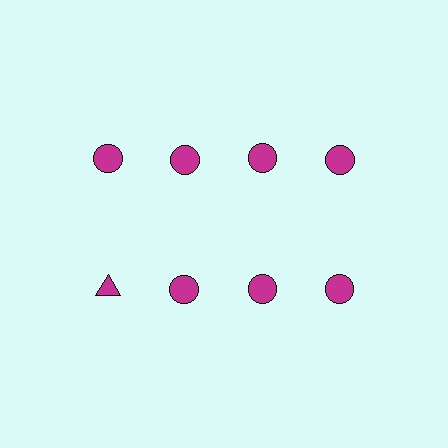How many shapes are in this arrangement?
There are 8 shapes arranged in a grid pattern.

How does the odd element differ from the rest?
It has a different shape: triangle instead of circle.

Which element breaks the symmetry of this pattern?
The magenta triangle in the second row, leftmost column breaks the symmetry. All other shapes are magenta circles.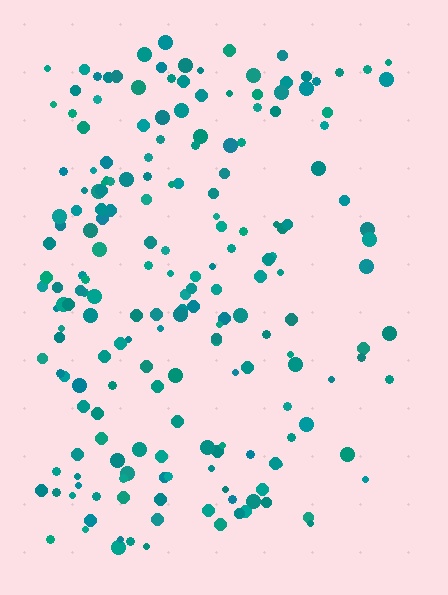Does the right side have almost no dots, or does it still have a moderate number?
Still a moderate number, just noticeably fewer than the left.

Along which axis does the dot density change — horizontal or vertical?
Horizontal.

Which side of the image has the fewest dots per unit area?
The right.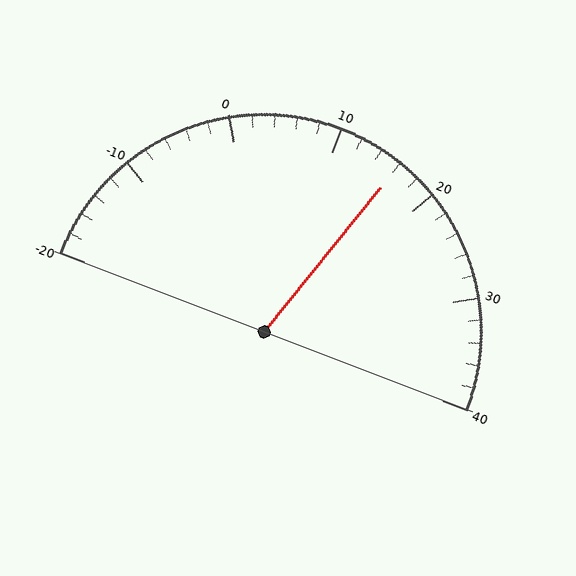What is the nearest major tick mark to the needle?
The nearest major tick mark is 20.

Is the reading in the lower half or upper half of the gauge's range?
The reading is in the upper half of the range (-20 to 40).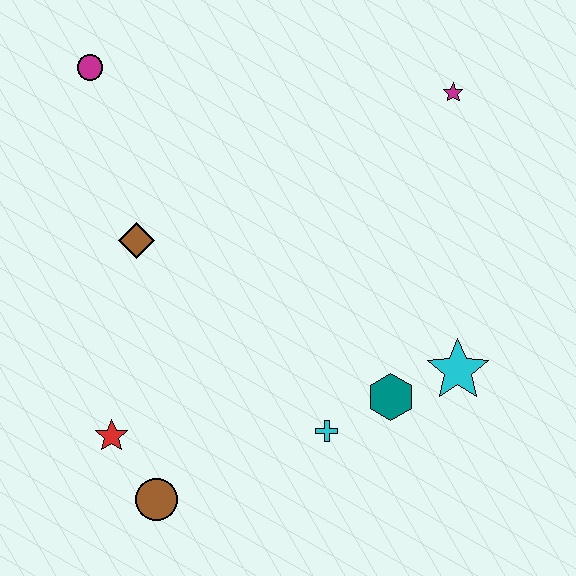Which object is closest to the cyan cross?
The teal hexagon is closest to the cyan cross.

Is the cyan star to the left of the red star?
No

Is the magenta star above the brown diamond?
Yes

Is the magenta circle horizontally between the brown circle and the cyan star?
No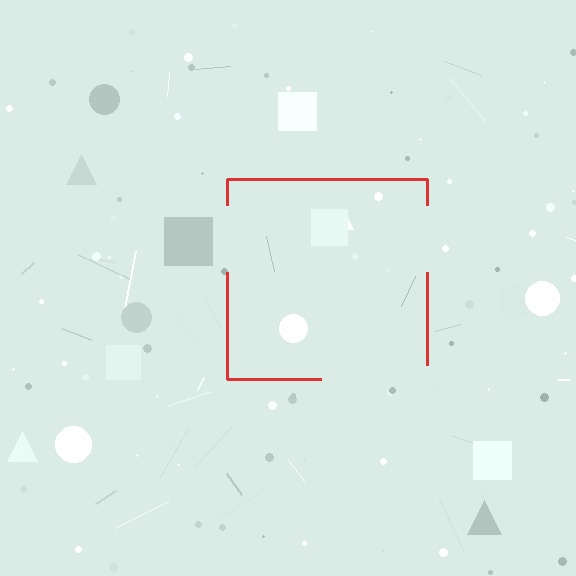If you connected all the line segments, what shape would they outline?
They would outline a square.